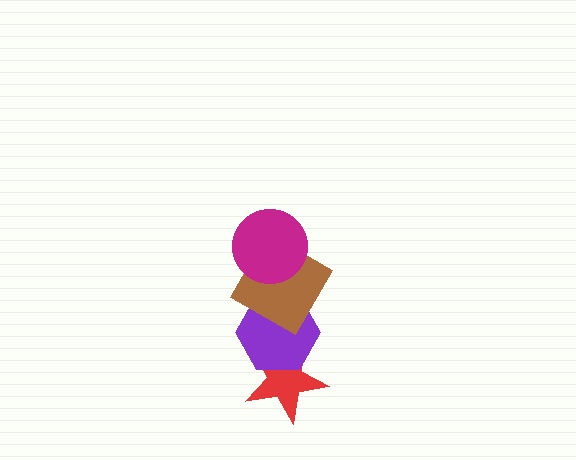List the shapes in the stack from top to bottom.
From top to bottom: the magenta circle, the brown square, the purple hexagon, the red star.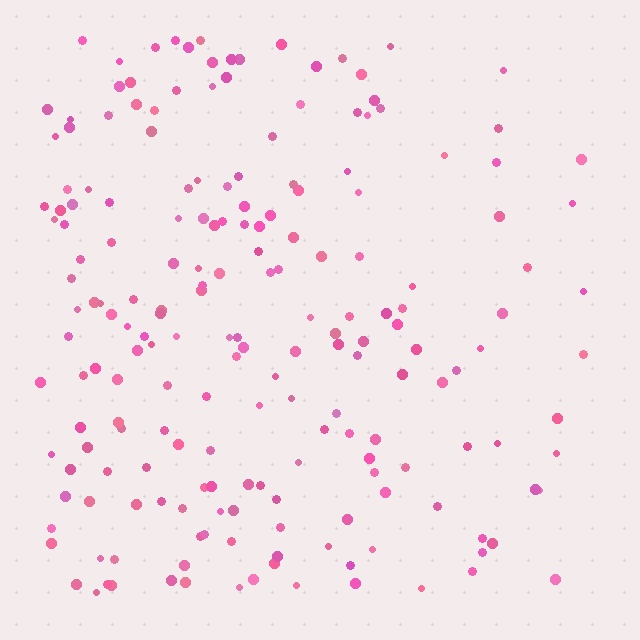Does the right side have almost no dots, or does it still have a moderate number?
Still a moderate number, just noticeably fewer than the left.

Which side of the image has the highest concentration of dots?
The left.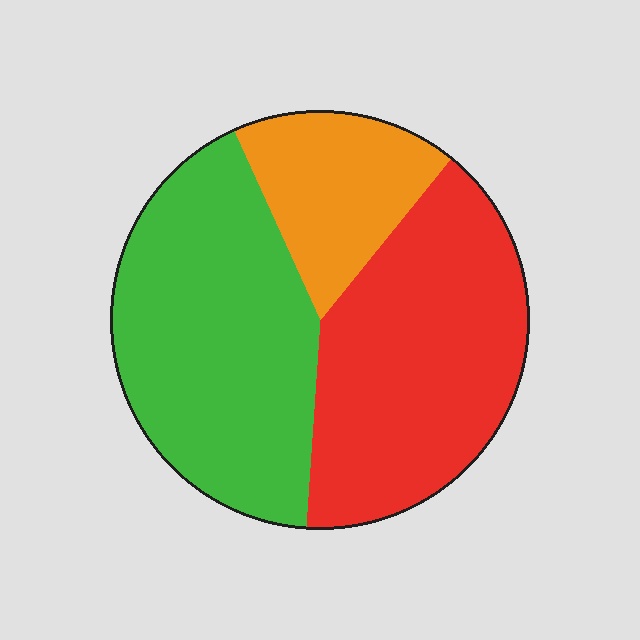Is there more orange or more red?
Red.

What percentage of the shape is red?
Red takes up about two fifths (2/5) of the shape.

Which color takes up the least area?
Orange, at roughly 20%.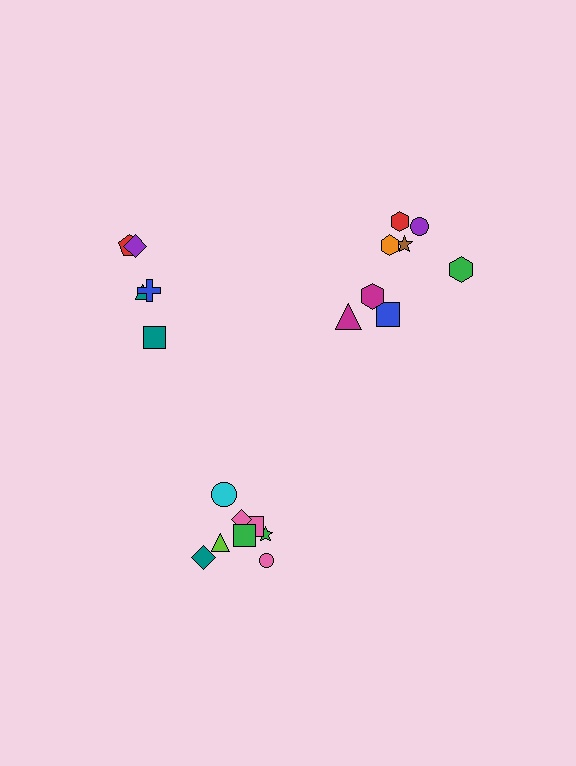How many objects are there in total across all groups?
There are 21 objects.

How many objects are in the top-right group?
There are 8 objects.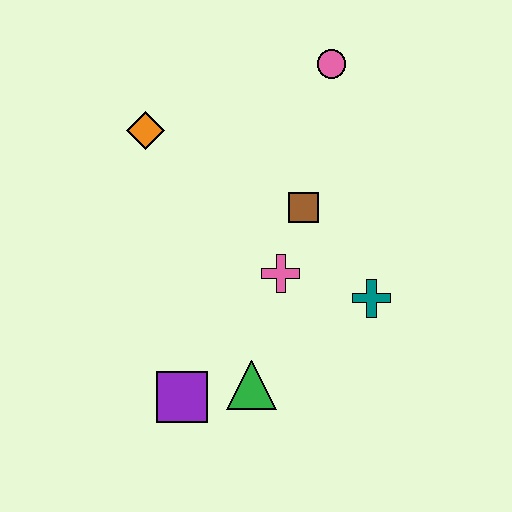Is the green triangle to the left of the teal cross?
Yes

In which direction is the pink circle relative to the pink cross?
The pink circle is above the pink cross.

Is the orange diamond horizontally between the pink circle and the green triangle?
No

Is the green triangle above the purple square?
Yes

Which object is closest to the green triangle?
The purple square is closest to the green triangle.